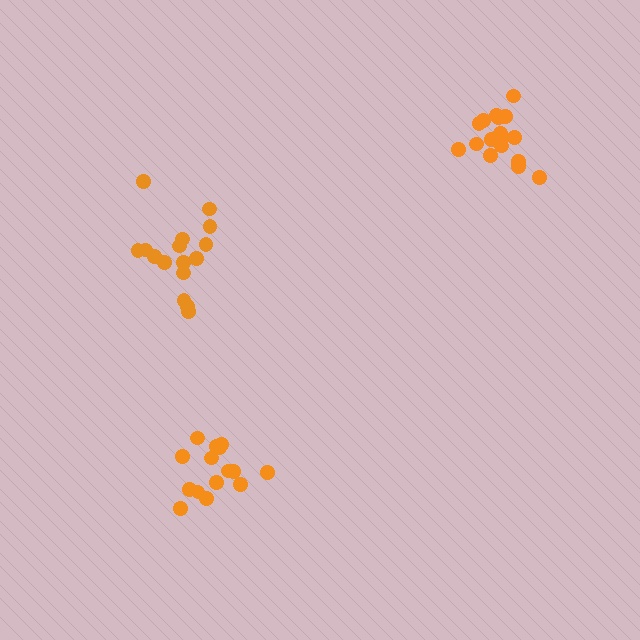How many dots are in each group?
Group 1: 16 dots, Group 2: 17 dots, Group 3: 15 dots (48 total).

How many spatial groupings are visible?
There are 3 spatial groupings.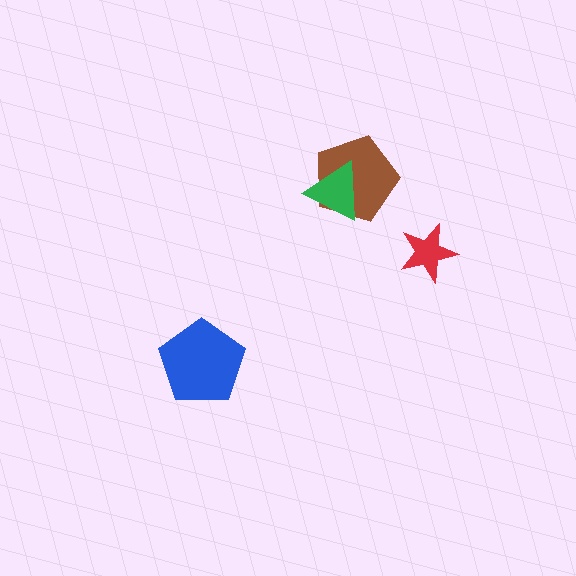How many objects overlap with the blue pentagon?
0 objects overlap with the blue pentagon.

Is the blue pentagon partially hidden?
No, no other shape covers it.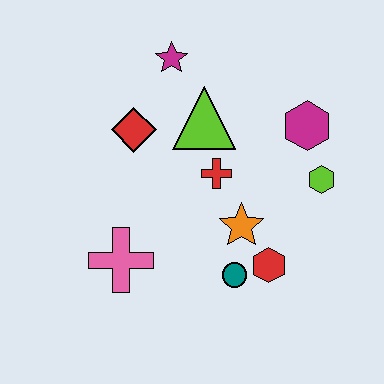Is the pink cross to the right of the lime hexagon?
No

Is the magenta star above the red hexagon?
Yes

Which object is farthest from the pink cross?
The magenta hexagon is farthest from the pink cross.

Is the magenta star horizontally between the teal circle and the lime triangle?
No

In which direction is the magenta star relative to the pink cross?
The magenta star is above the pink cross.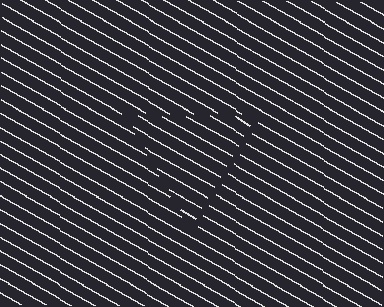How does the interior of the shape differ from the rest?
The interior of the shape contains the same grating, shifted by half a period — the contour is defined by the phase discontinuity where line-ends from the inner and outer gratings abut.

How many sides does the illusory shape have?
3 sides — the line-ends trace a triangle.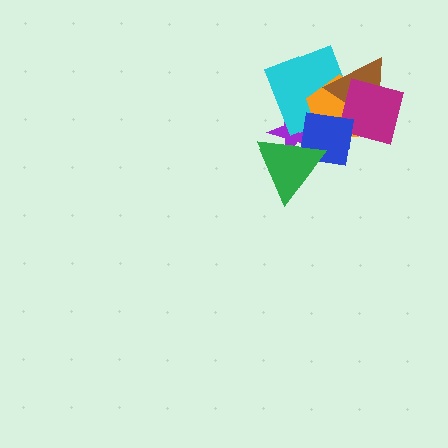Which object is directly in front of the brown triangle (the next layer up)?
The magenta square is directly in front of the brown triangle.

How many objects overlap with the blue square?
6 objects overlap with the blue square.